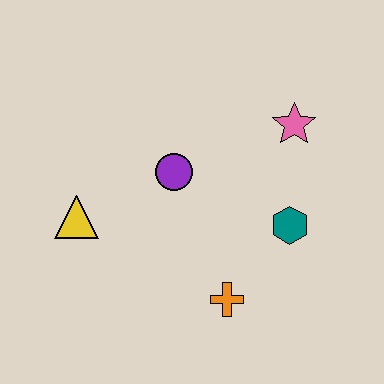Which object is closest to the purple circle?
The yellow triangle is closest to the purple circle.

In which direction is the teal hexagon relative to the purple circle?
The teal hexagon is to the right of the purple circle.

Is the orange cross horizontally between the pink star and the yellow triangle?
Yes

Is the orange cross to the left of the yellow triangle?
No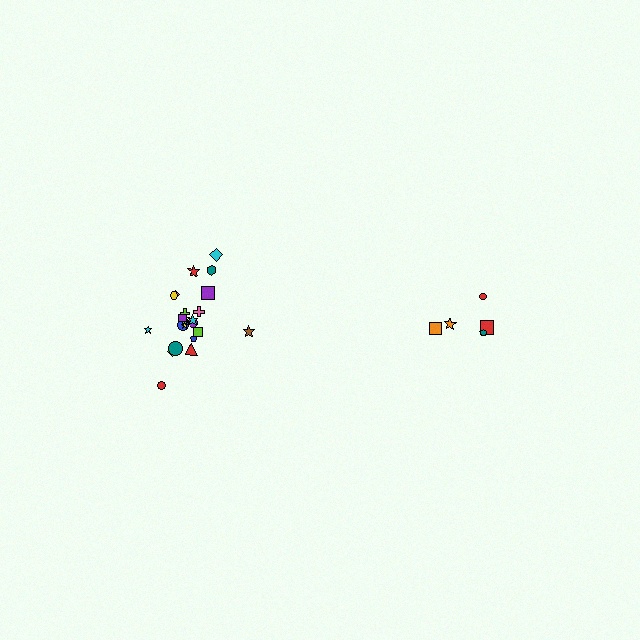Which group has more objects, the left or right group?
The left group.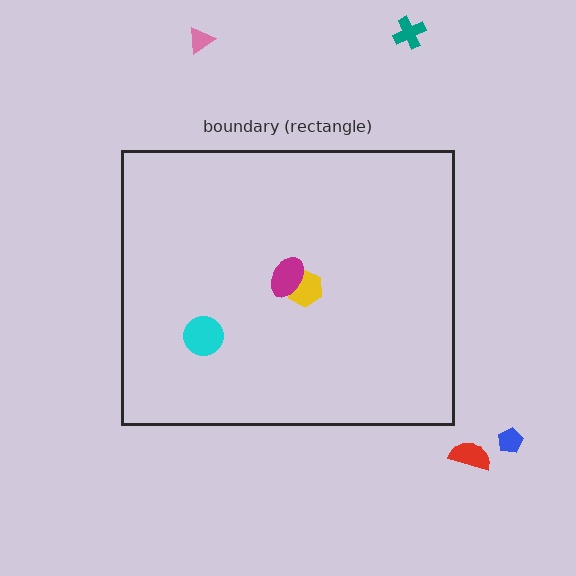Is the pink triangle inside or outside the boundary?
Outside.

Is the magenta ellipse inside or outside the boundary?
Inside.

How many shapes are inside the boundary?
3 inside, 4 outside.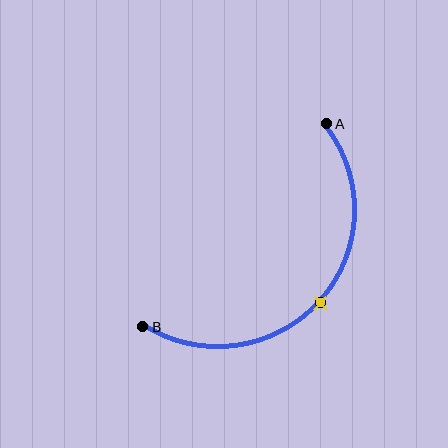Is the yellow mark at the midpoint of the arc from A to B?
Yes. The yellow mark lies on the arc at equal arc-length from both A and B — it is the arc midpoint.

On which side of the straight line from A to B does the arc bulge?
The arc bulges below and to the right of the straight line connecting A and B.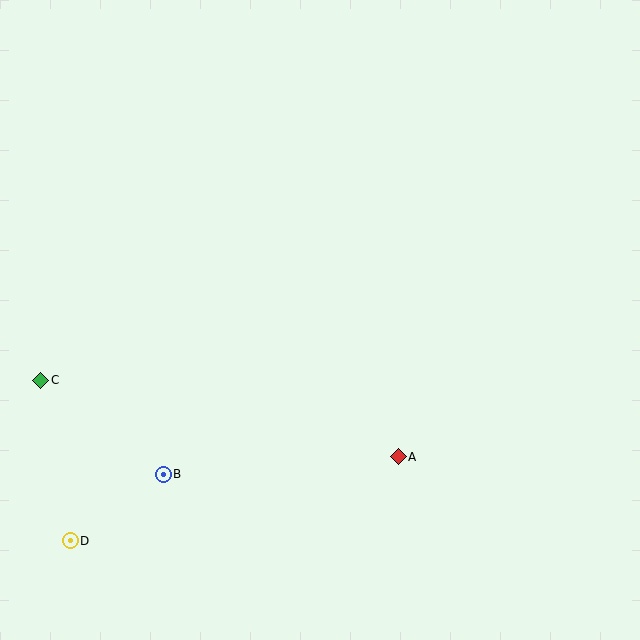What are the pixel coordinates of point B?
Point B is at (163, 474).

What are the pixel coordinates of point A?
Point A is at (398, 457).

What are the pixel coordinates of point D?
Point D is at (70, 541).